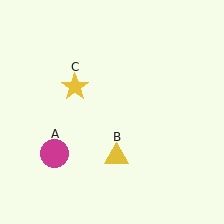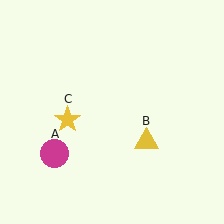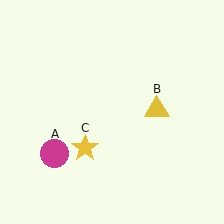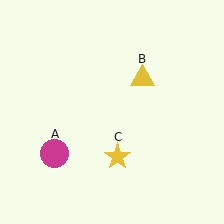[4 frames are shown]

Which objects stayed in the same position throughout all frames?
Magenta circle (object A) remained stationary.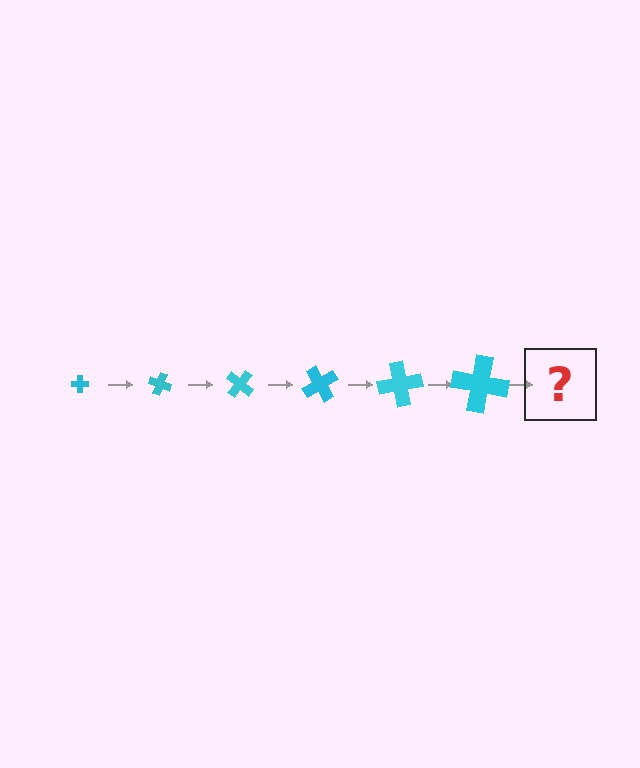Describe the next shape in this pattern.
It should be a cross, larger than the previous one and rotated 120 degrees from the start.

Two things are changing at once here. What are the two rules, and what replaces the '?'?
The two rules are that the cross grows larger each step and it rotates 20 degrees each step. The '?' should be a cross, larger than the previous one and rotated 120 degrees from the start.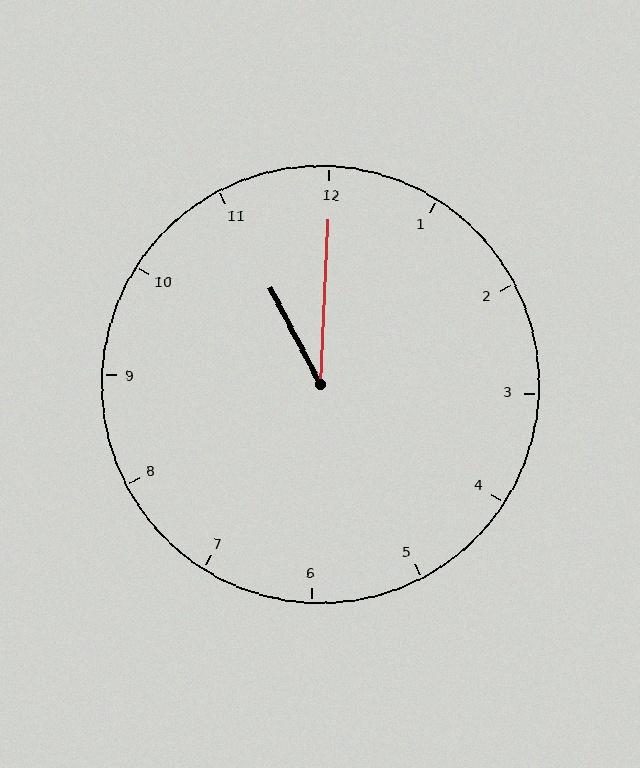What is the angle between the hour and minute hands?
Approximately 30 degrees.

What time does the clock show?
11:00.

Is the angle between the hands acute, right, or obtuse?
It is acute.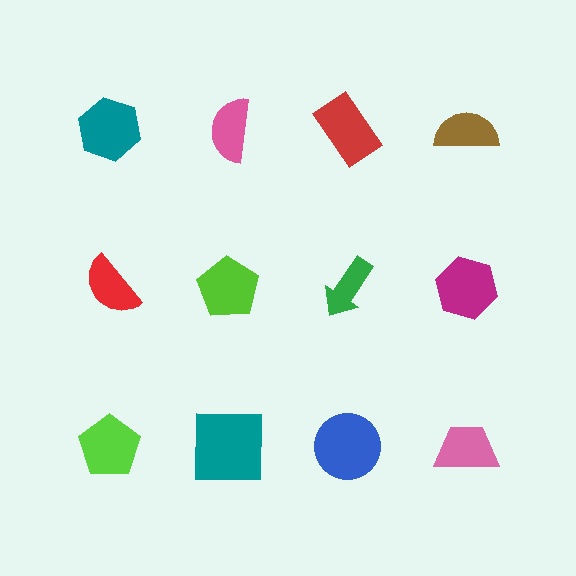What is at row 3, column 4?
A pink trapezoid.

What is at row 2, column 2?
A lime pentagon.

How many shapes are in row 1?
4 shapes.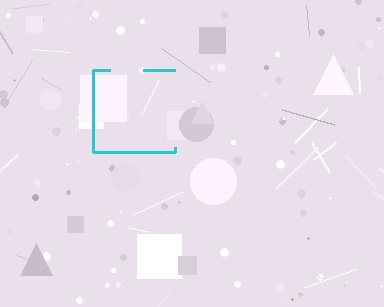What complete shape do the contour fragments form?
The contour fragments form a square.